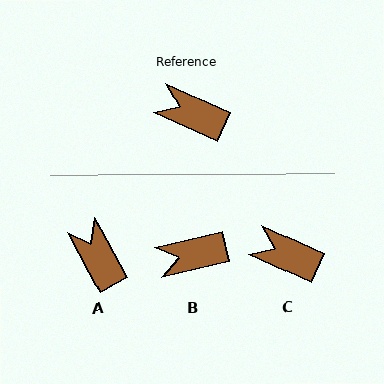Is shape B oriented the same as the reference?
No, it is off by about 38 degrees.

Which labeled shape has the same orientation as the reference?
C.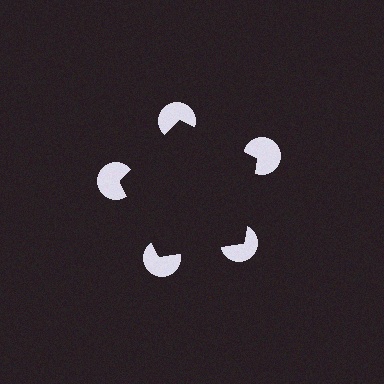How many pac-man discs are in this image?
There are 5 — one at each vertex of the illusory pentagon.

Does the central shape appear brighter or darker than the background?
It typically appears slightly darker than the background, even though no actual brightness change is drawn.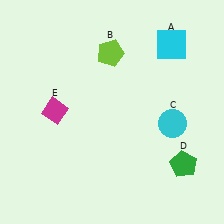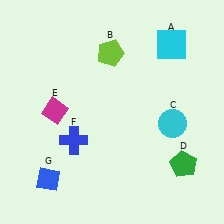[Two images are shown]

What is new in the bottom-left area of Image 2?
A blue diamond (G) was added in the bottom-left area of Image 2.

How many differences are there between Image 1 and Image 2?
There are 2 differences between the two images.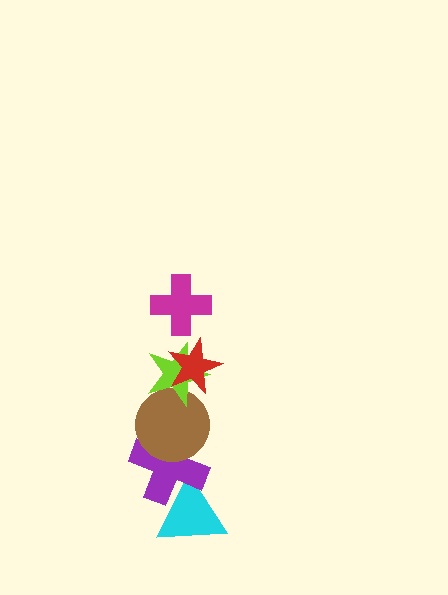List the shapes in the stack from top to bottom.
From top to bottom: the magenta cross, the red star, the lime star, the brown circle, the purple cross, the cyan triangle.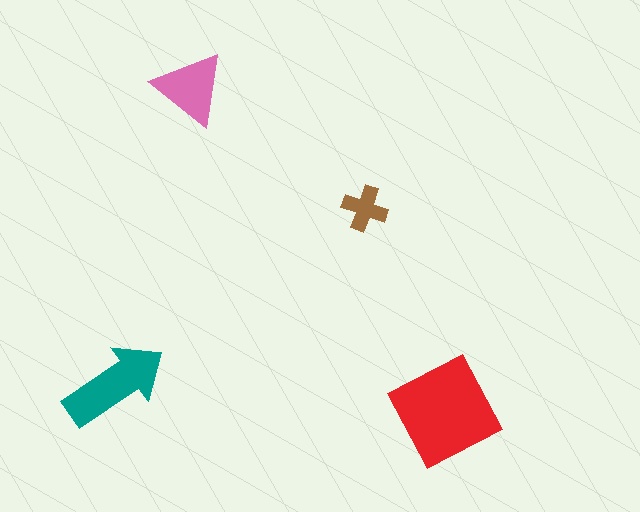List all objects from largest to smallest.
The red square, the teal arrow, the pink triangle, the brown cross.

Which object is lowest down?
The red square is bottommost.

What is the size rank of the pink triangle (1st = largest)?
3rd.